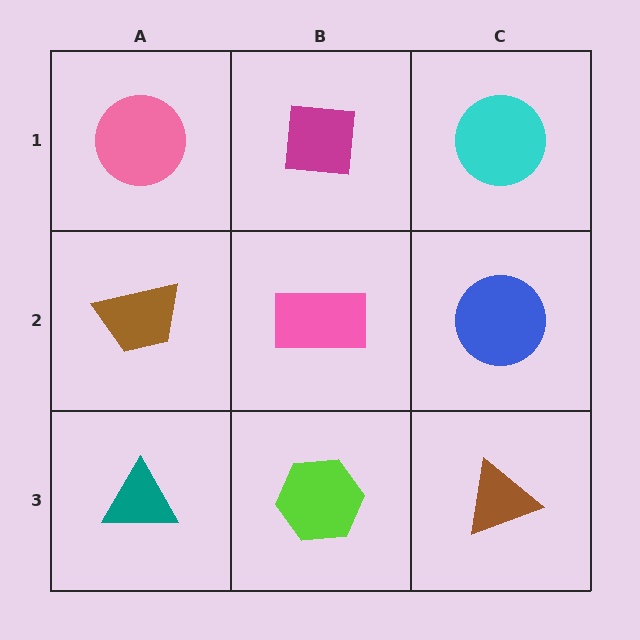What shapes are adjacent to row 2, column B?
A magenta square (row 1, column B), a lime hexagon (row 3, column B), a brown trapezoid (row 2, column A), a blue circle (row 2, column C).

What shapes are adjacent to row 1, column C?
A blue circle (row 2, column C), a magenta square (row 1, column B).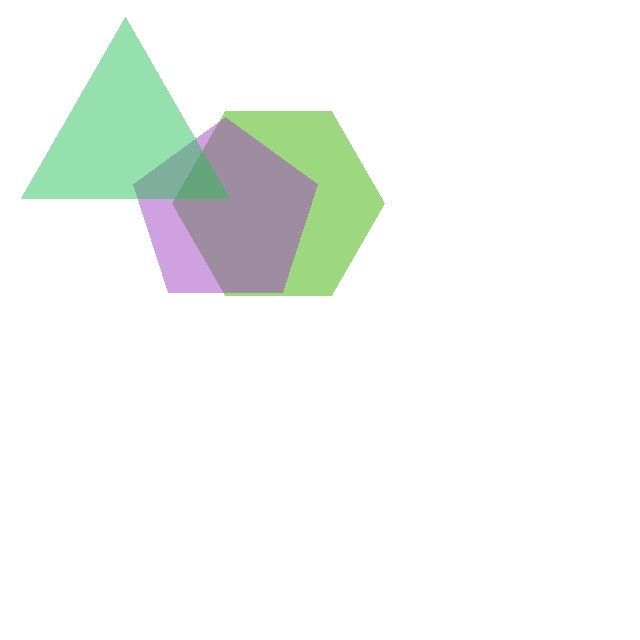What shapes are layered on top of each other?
The layered shapes are: a lime hexagon, a purple pentagon, a green triangle.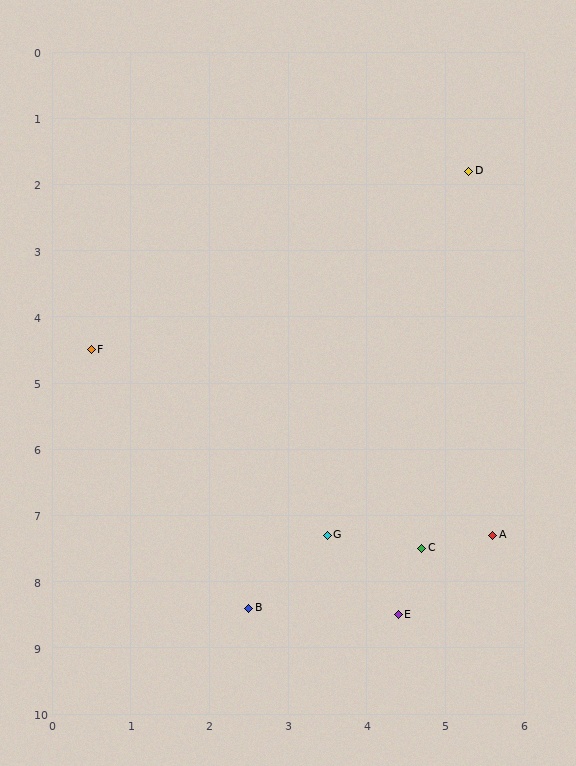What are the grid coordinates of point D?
Point D is at approximately (5.3, 1.8).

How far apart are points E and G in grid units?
Points E and G are about 1.5 grid units apart.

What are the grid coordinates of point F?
Point F is at approximately (0.5, 4.5).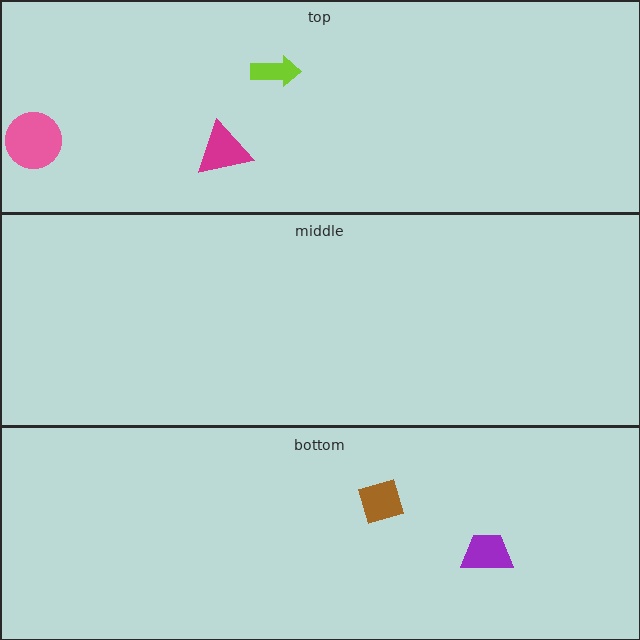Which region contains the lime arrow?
The top region.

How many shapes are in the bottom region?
2.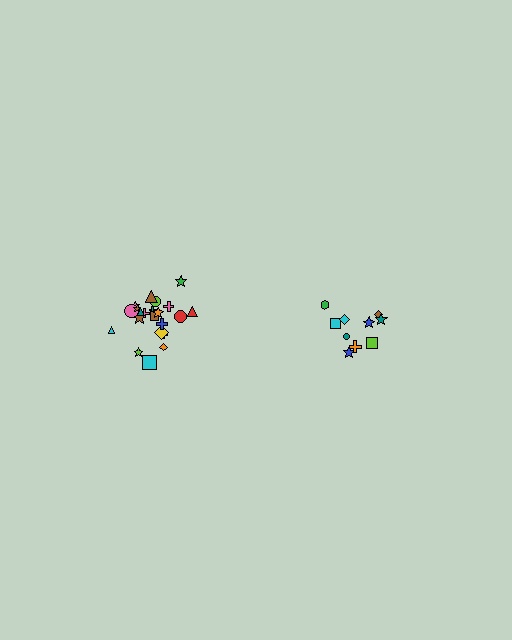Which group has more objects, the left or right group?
The left group.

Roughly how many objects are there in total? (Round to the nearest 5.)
Roughly 30 objects in total.